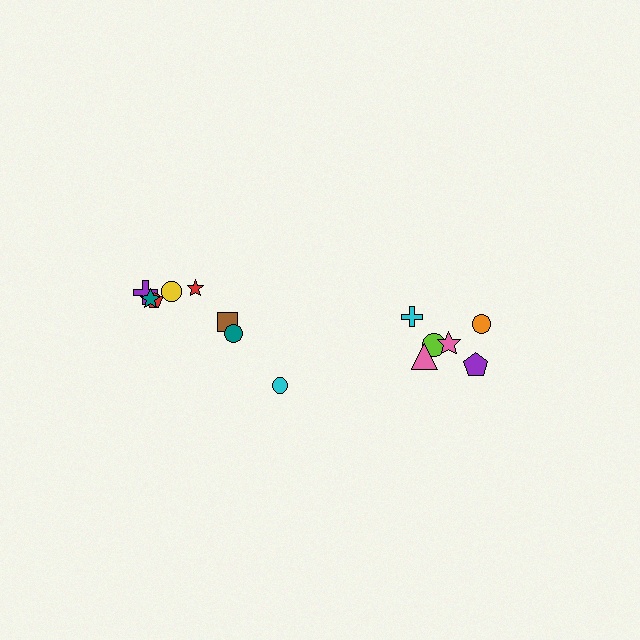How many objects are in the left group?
There are 8 objects.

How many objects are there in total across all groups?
There are 14 objects.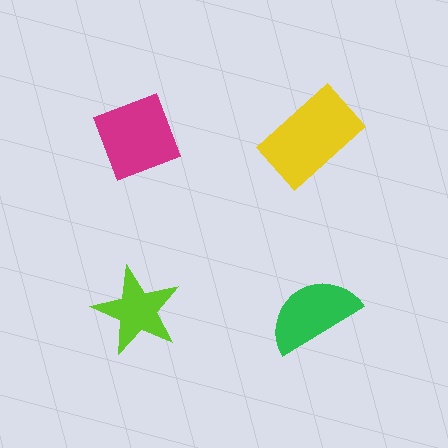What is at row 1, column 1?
A magenta diamond.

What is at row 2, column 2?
A green semicircle.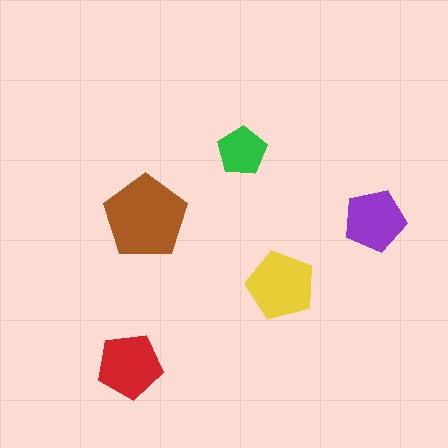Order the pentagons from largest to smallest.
the brown one, the yellow one, the red one, the purple one, the green one.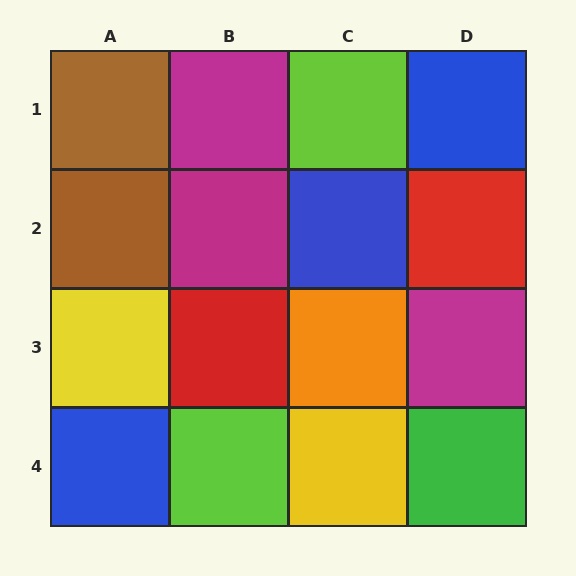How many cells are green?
1 cell is green.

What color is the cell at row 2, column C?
Blue.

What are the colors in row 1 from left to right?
Brown, magenta, lime, blue.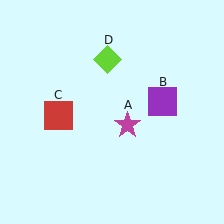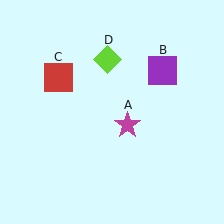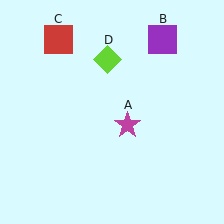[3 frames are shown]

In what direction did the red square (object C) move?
The red square (object C) moved up.